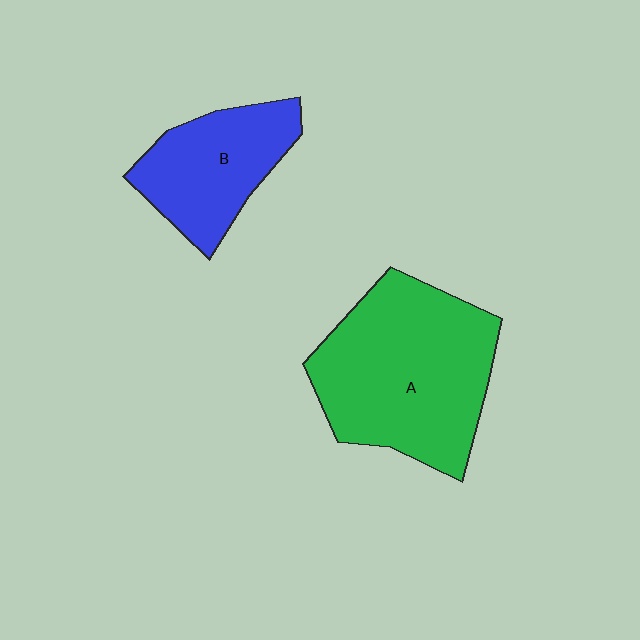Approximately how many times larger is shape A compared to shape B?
Approximately 1.8 times.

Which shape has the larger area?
Shape A (green).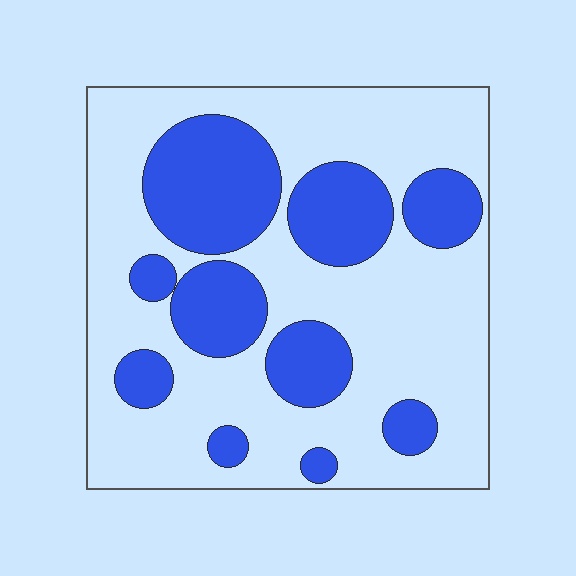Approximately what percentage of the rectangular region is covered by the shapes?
Approximately 30%.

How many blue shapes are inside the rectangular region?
10.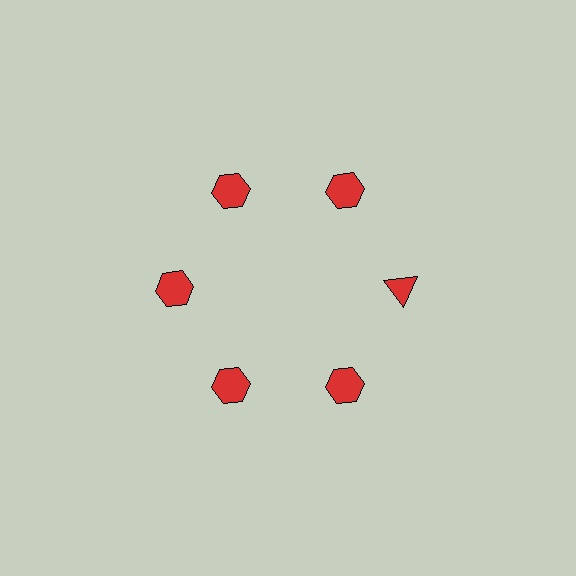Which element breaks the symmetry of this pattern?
The red triangle at roughly the 3 o'clock position breaks the symmetry. All other shapes are red hexagons.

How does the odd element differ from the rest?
It has a different shape: triangle instead of hexagon.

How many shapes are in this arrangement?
There are 6 shapes arranged in a ring pattern.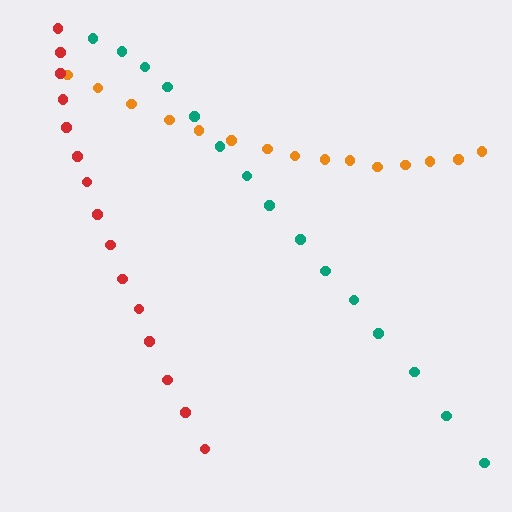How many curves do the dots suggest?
There are 3 distinct paths.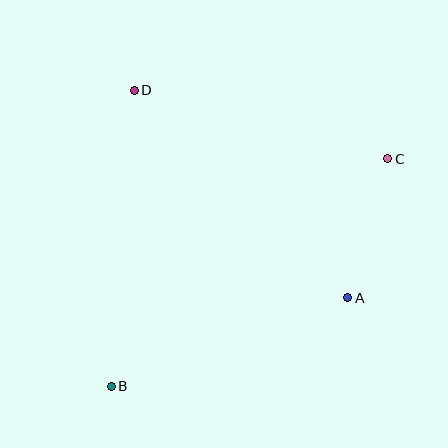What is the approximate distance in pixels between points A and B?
The distance between A and B is approximately 252 pixels.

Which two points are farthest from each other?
Points B and C are farthest from each other.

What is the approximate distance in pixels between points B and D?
The distance between B and D is approximately 297 pixels.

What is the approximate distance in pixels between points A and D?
The distance between A and D is approximately 298 pixels.